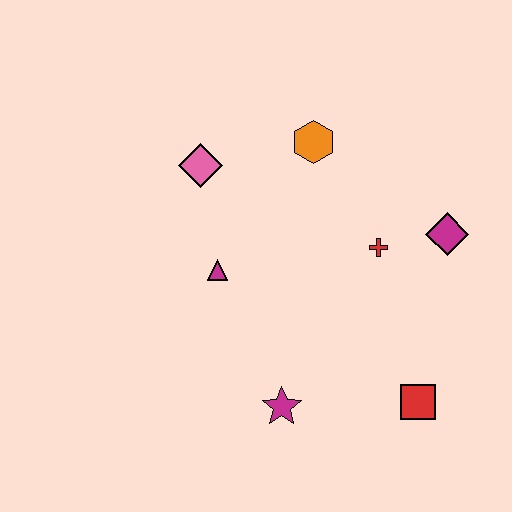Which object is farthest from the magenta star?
The orange hexagon is farthest from the magenta star.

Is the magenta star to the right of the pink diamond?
Yes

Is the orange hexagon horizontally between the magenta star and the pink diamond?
No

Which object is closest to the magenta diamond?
The red cross is closest to the magenta diamond.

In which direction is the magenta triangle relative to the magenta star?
The magenta triangle is above the magenta star.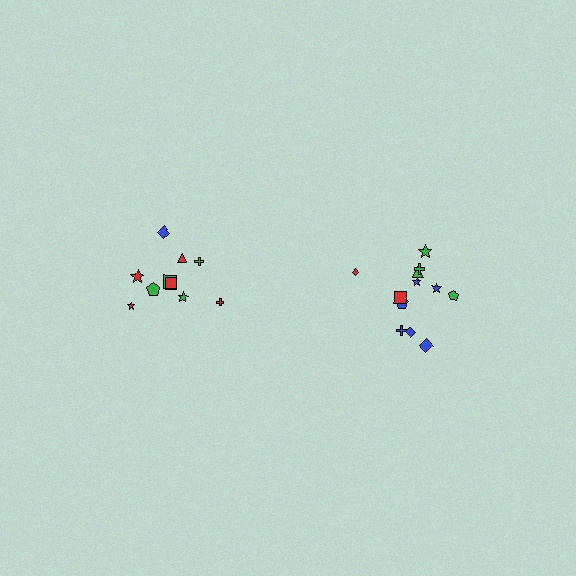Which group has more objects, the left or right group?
The right group.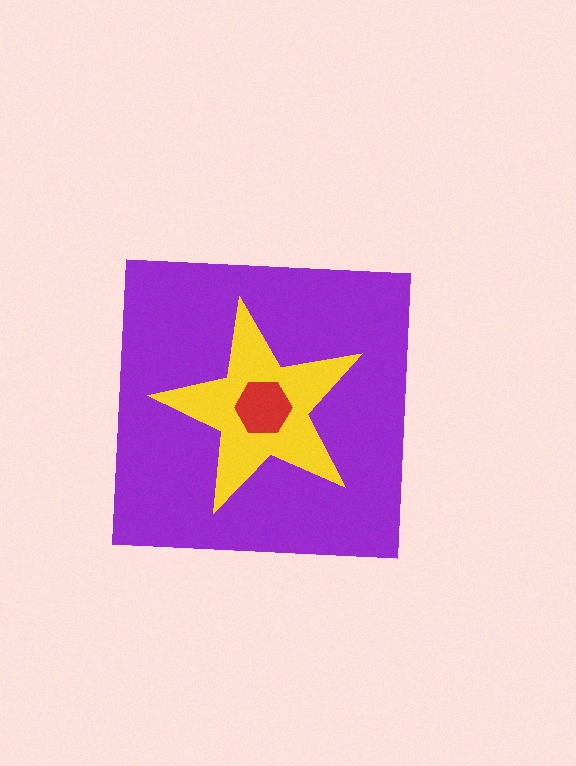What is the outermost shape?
The purple square.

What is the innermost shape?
The red hexagon.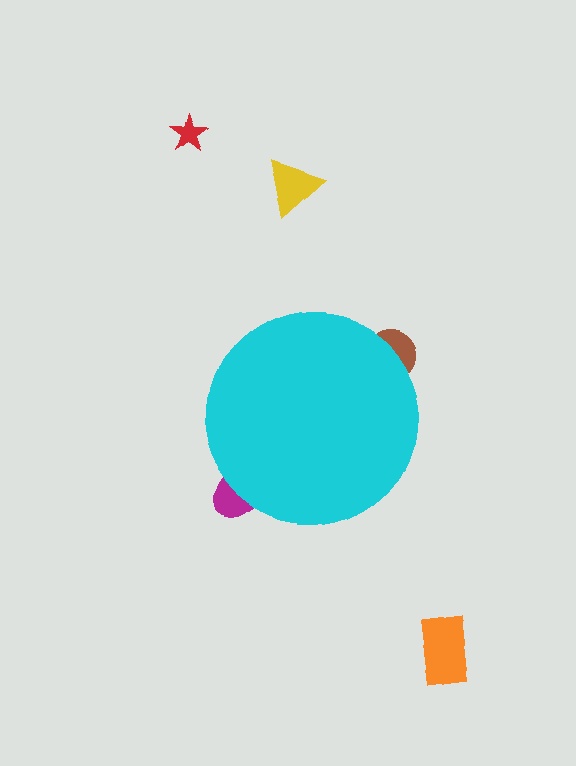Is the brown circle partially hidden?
Yes, the brown circle is partially hidden behind the cyan circle.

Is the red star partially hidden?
No, the red star is fully visible.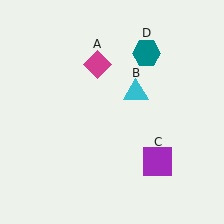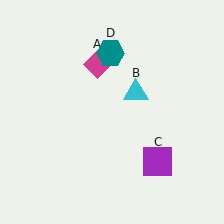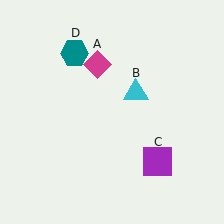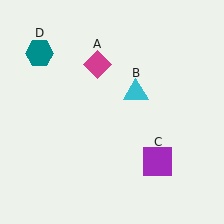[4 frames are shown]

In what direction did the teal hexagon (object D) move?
The teal hexagon (object D) moved left.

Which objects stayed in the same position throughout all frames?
Magenta diamond (object A) and cyan triangle (object B) and purple square (object C) remained stationary.